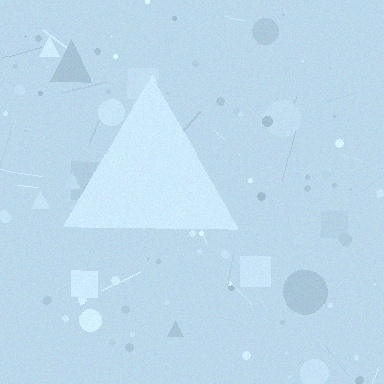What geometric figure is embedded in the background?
A triangle is embedded in the background.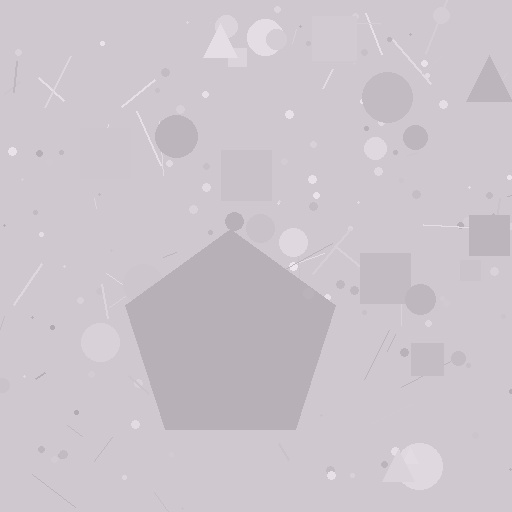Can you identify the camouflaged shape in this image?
The camouflaged shape is a pentagon.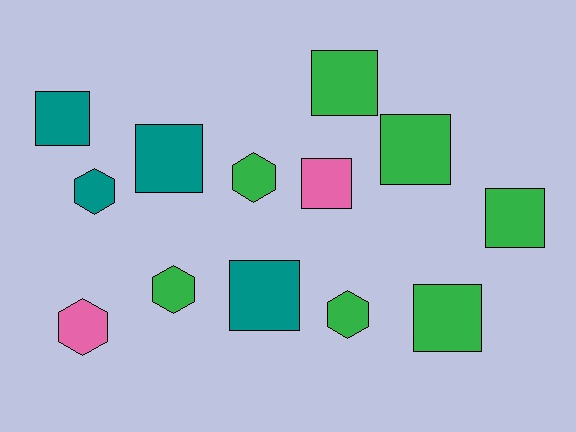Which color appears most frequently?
Green, with 7 objects.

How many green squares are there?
There are 4 green squares.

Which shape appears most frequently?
Square, with 8 objects.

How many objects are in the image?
There are 13 objects.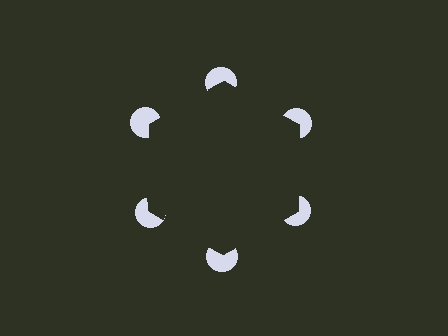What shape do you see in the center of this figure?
An illusory hexagon — its edges are inferred from the aligned wedge cuts in the pac-man discs, not physically drawn.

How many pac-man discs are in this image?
There are 6 — one at each vertex of the illusory hexagon.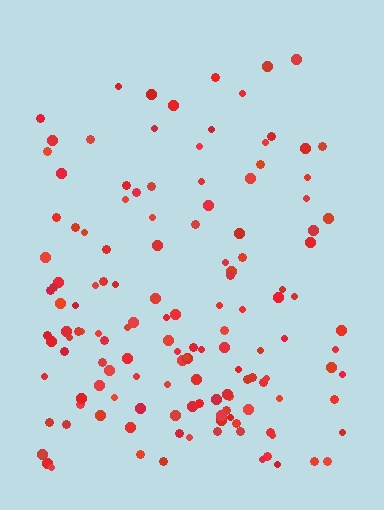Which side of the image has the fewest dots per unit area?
The top.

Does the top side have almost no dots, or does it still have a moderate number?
Still a moderate number, just noticeably fewer than the bottom.